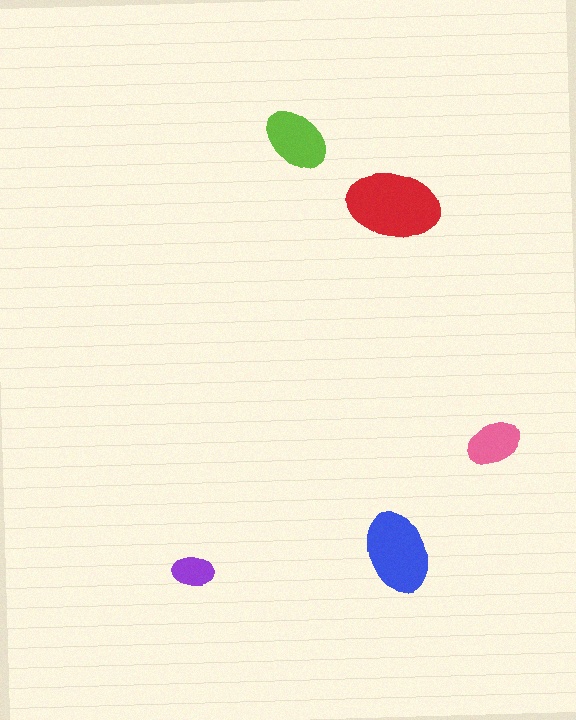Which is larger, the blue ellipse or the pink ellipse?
The blue one.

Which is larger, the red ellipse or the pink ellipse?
The red one.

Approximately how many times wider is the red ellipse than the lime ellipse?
About 1.5 times wider.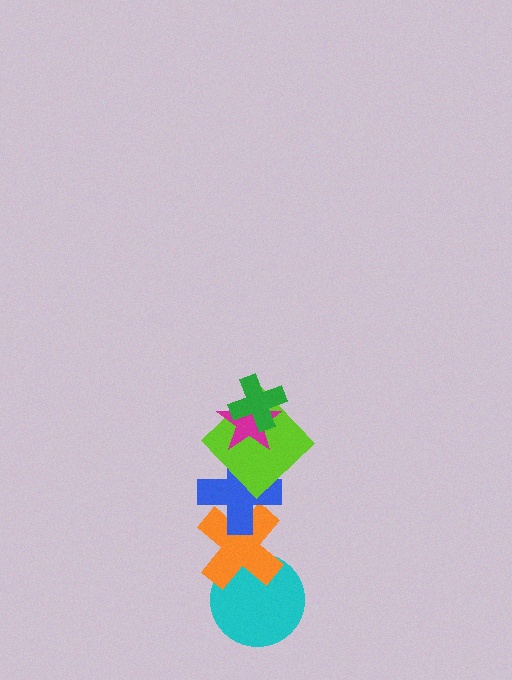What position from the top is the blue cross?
The blue cross is 4th from the top.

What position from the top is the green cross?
The green cross is 1st from the top.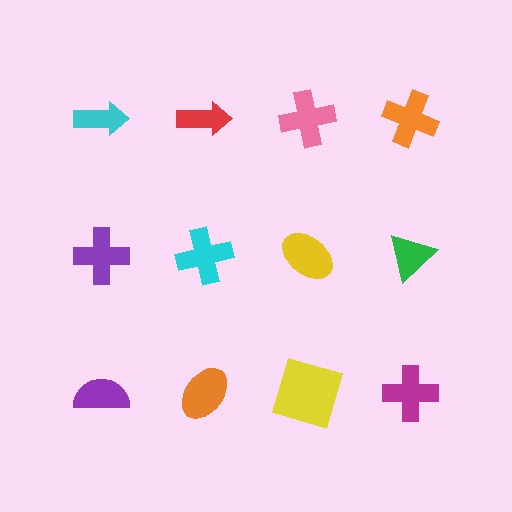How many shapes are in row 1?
4 shapes.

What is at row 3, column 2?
An orange ellipse.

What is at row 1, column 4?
An orange cross.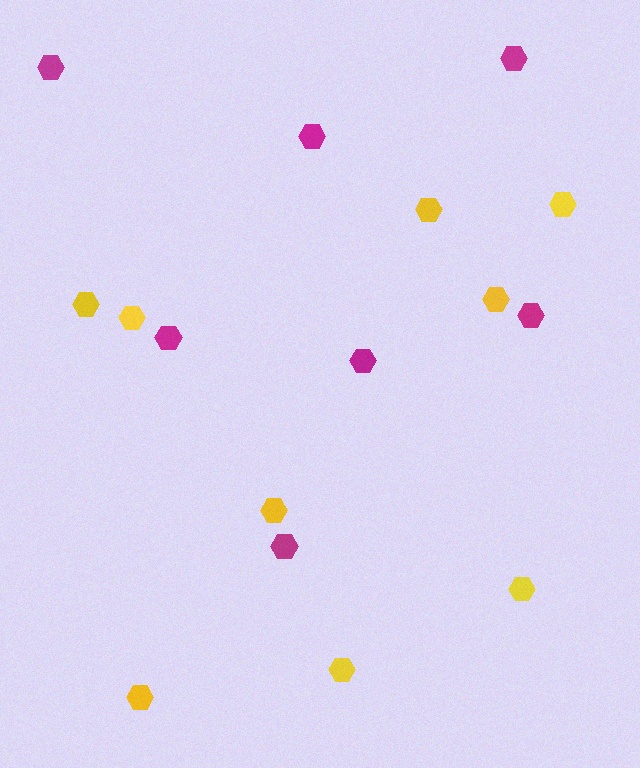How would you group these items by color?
There are 2 groups: one group of magenta hexagons (7) and one group of yellow hexagons (9).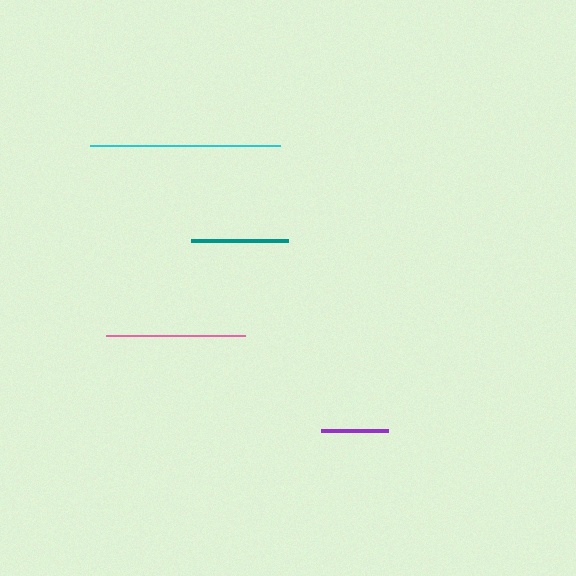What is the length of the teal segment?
The teal segment is approximately 97 pixels long.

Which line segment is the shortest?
The purple line is the shortest at approximately 67 pixels.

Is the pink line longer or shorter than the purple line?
The pink line is longer than the purple line.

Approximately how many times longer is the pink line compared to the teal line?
The pink line is approximately 1.4 times the length of the teal line.